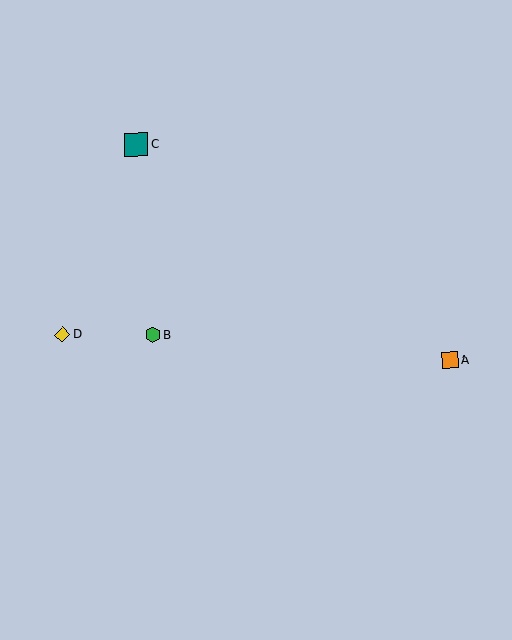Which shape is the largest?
The teal square (labeled C) is the largest.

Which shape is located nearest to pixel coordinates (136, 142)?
The teal square (labeled C) at (136, 145) is nearest to that location.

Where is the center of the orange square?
The center of the orange square is at (450, 360).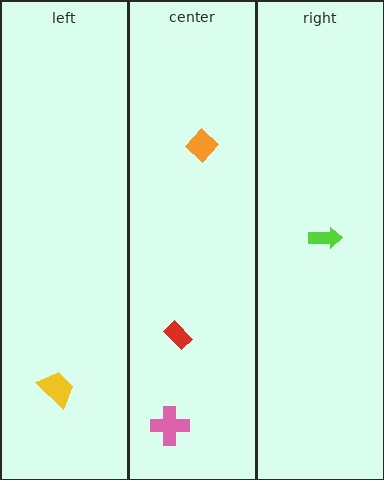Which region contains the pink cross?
The center region.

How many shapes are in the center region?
3.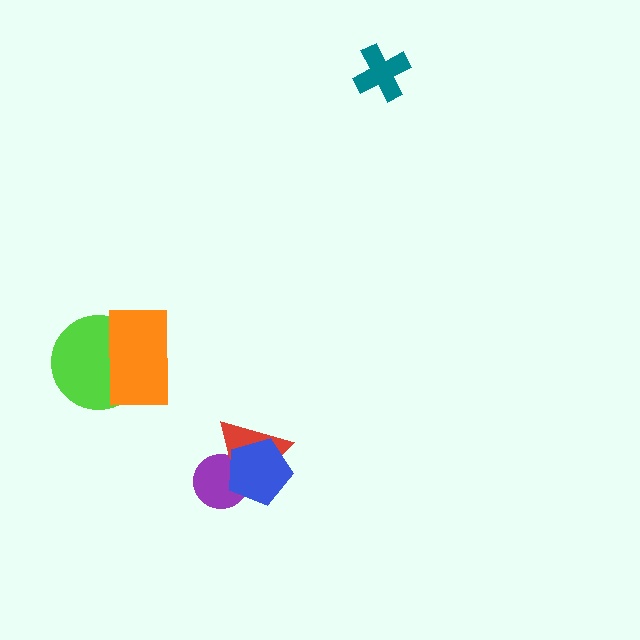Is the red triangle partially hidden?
Yes, it is partially covered by another shape.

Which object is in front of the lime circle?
The orange rectangle is in front of the lime circle.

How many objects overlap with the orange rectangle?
1 object overlaps with the orange rectangle.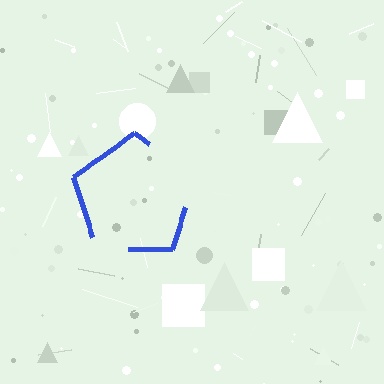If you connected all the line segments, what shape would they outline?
They would outline a pentagon.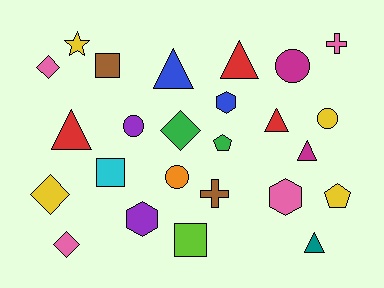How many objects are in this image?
There are 25 objects.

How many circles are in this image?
There are 4 circles.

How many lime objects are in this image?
There is 1 lime object.